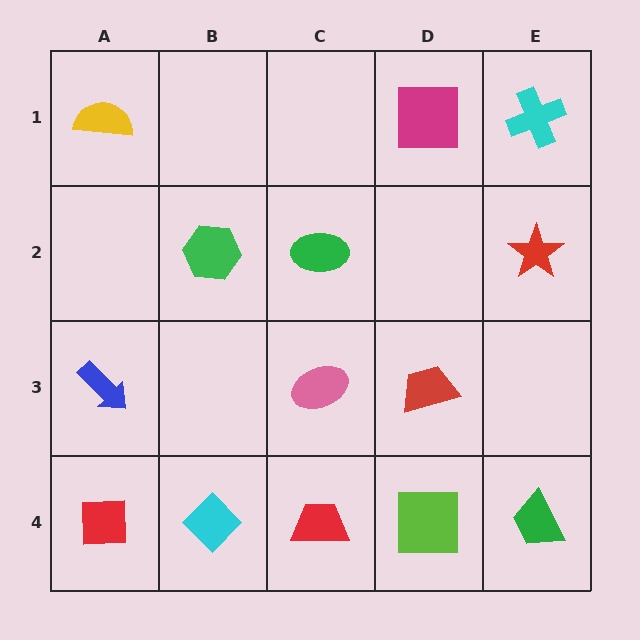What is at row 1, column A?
A yellow semicircle.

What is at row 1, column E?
A cyan cross.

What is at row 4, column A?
A red square.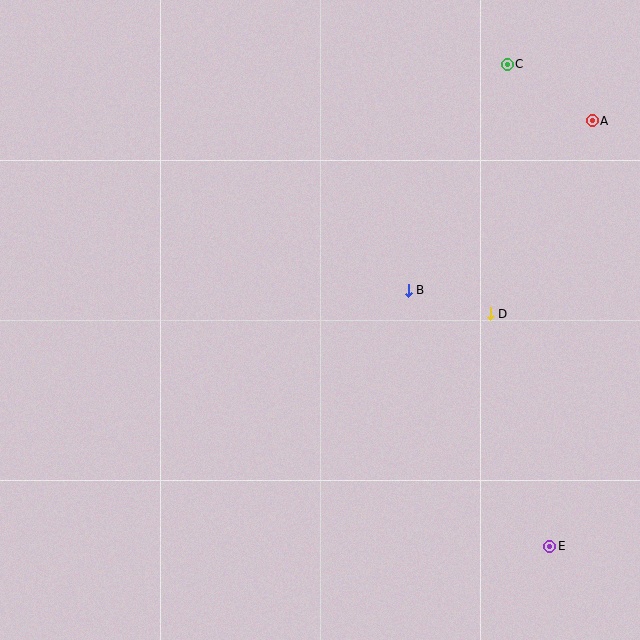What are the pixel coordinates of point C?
Point C is at (507, 64).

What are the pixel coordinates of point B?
Point B is at (408, 290).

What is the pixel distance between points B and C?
The distance between B and C is 247 pixels.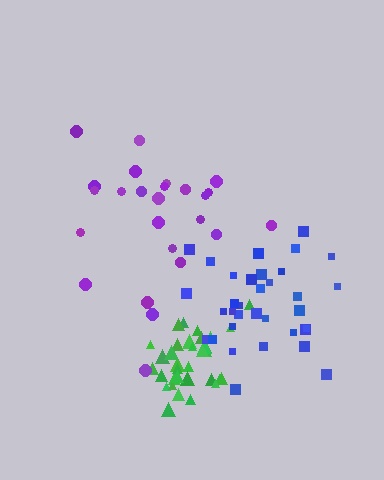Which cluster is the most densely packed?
Green.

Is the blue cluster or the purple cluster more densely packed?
Blue.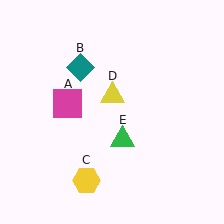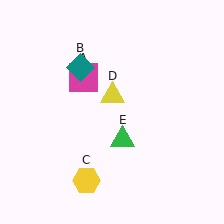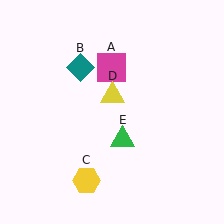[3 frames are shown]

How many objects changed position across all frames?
1 object changed position: magenta square (object A).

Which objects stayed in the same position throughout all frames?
Teal diamond (object B) and yellow hexagon (object C) and yellow triangle (object D) and green triangle (object E) remained stationary.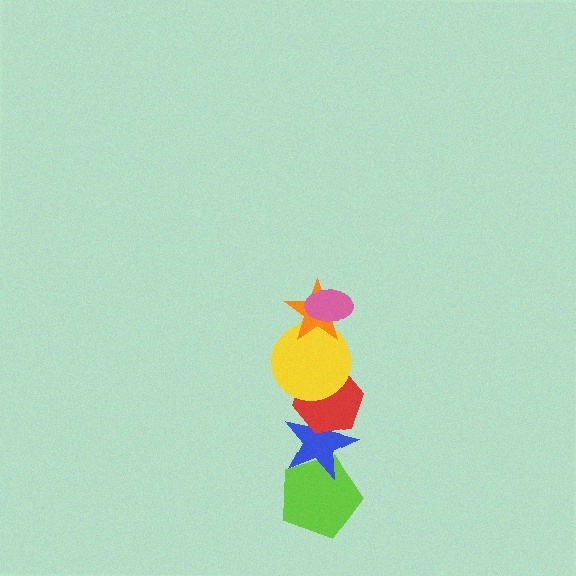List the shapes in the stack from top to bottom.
From top to bottom: the pink ellipse, the orange star, the yellow circle, the red hexagon, the blue star, the lime pentagon.